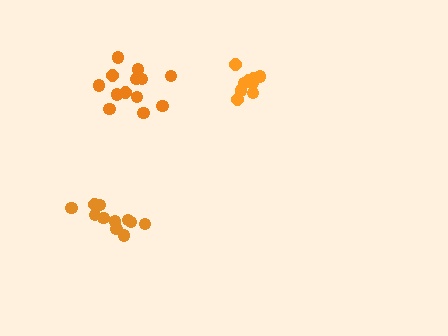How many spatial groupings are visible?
There are 3 spatial groupings.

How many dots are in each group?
Group 1: 11 dots, Group 2: 9 dots, Group 3: 13 dots (33 total).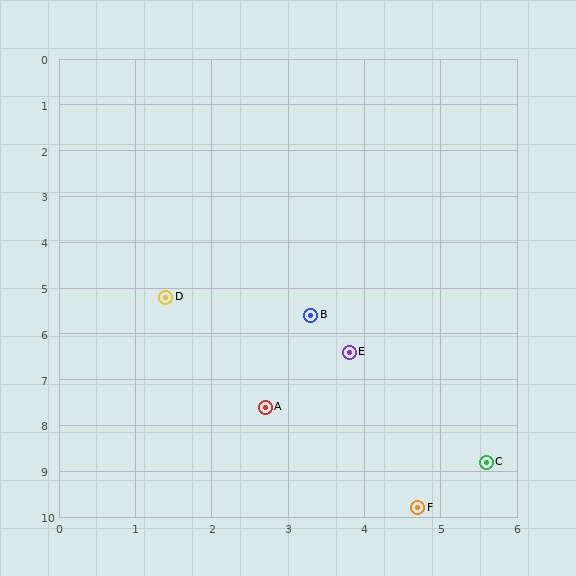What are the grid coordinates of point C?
Point C is at approximately (5.6, 8.8).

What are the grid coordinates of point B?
Point B is at approximately (3.3, 5.6).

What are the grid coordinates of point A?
Point A is at approximately (2.7, 7.6).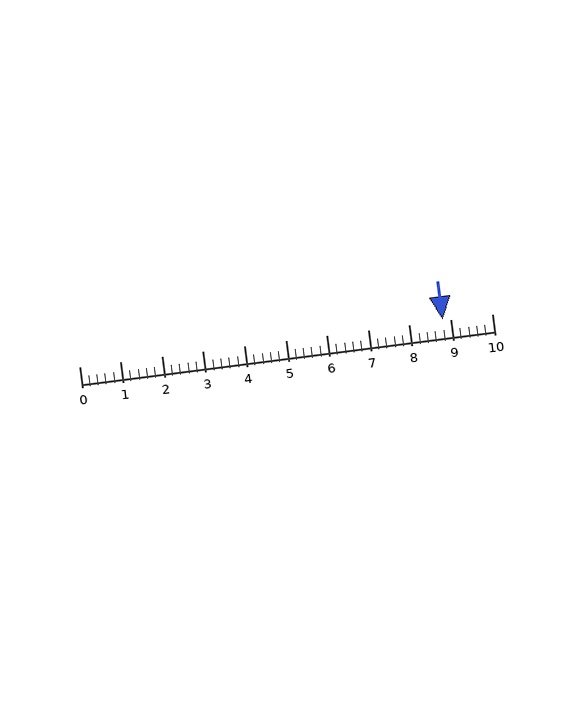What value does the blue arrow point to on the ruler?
The blue arrow points to approximately 8.8.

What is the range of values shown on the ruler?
The ruler shows values from 0 to 10.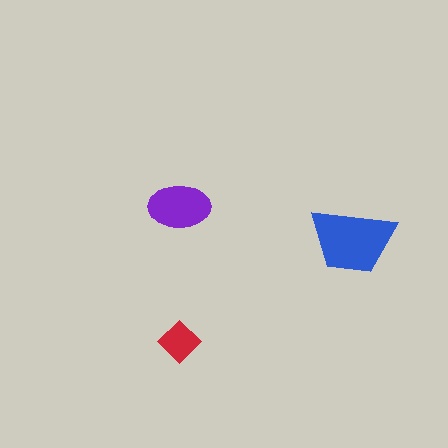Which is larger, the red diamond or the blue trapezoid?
The blue trapezoid.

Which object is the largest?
The blue trapezoid.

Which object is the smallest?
The red diamond.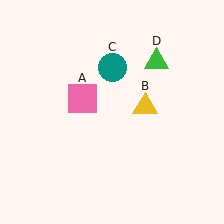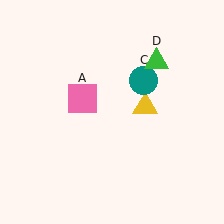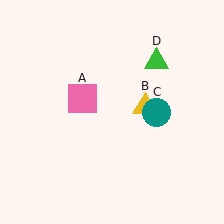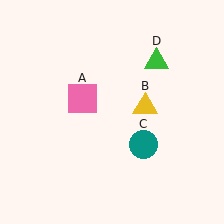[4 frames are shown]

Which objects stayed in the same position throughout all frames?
Pink square (object A) and yellow triangle (object B) and green triangle (object D) remained stationary.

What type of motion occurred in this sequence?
The teal circle (object C) rotated clockwise around the center of the scene.